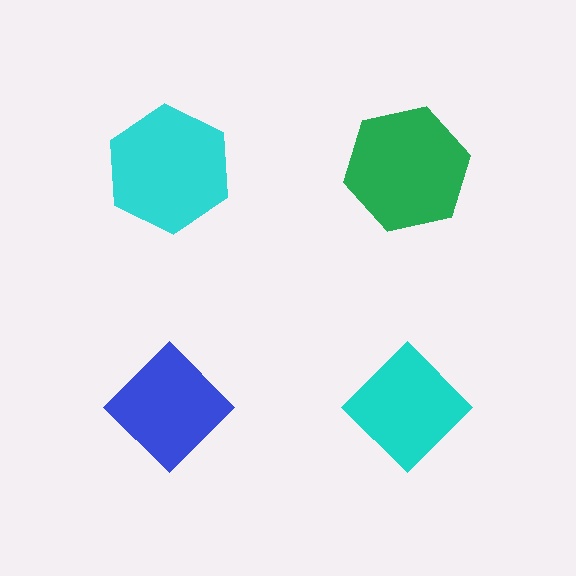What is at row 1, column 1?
A cyan hexagon.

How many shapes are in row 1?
2 shapes.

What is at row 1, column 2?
A green hexagon.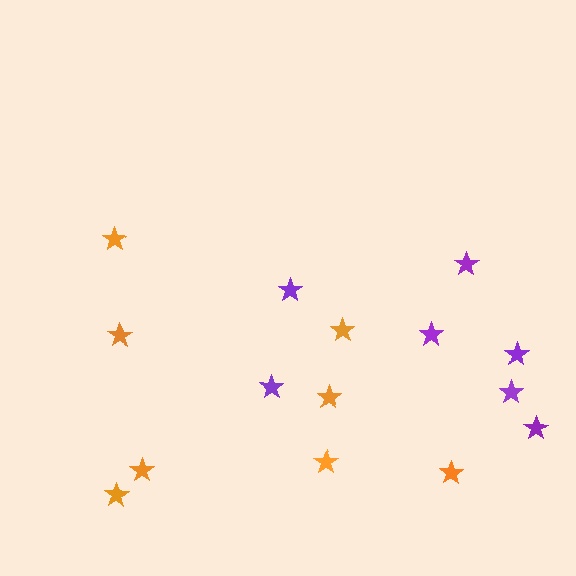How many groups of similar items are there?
There are 2 groups: one group of purple stars (7) and one group of orange stars (8).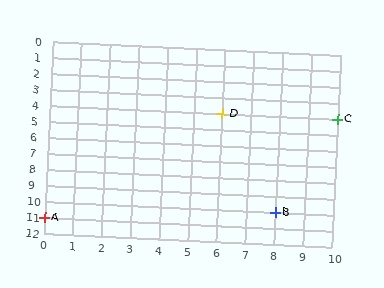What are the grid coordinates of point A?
Point A is at grid coordinates (0, 11).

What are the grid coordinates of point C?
Point C is at grid coordinates (10, 4).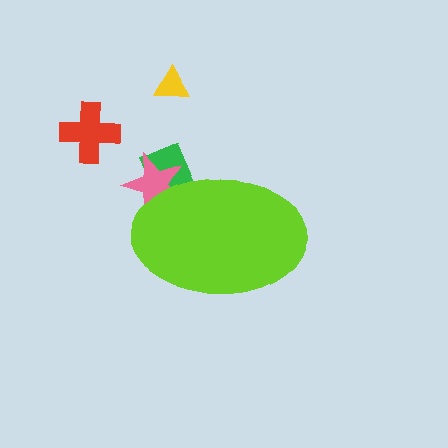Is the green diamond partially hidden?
Yes, the green diamond is partially hidden behind the lime ellipse.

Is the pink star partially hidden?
Yes, the pink star is partially hidden behind the lime ellipse.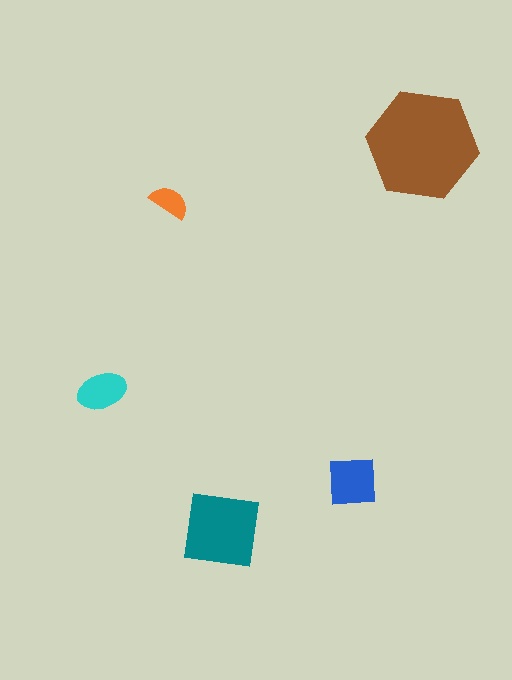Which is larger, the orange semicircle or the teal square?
The teal square.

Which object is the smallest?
The orange semicircle.